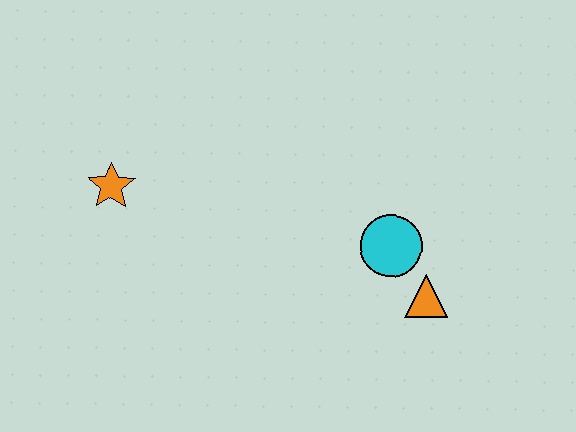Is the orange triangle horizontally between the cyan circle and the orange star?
No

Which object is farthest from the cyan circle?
The orange star is farthest from the cyan circle.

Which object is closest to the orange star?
The cyan circle is closest to the orange star.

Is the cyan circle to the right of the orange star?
Yes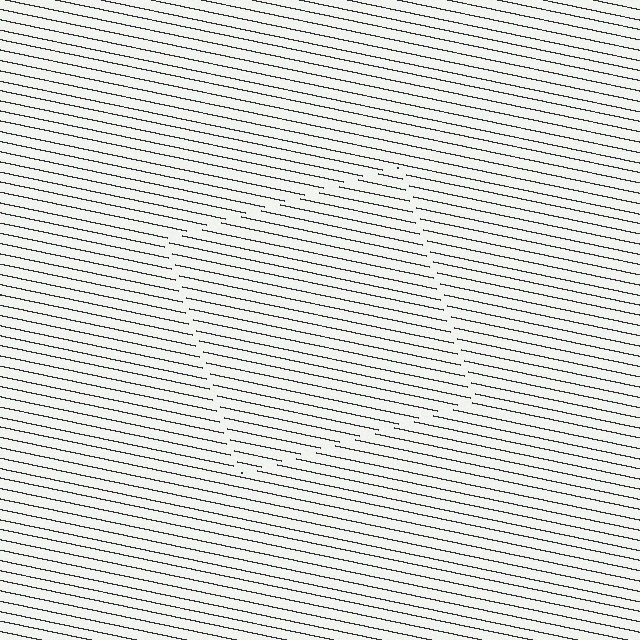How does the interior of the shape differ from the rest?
The interior of the shape contains the same grating, shifted by half a period — the contour is defined by the phase discontinuity where line-ends from the inner and outer gratings abut.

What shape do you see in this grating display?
An illusory square. The interior of the shape contains the same grating, shifted by half a period — the contour is defined by the phase discontinuity where line-ends from the inner and outer gratings abut.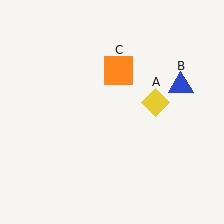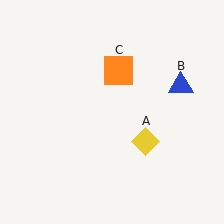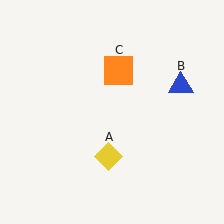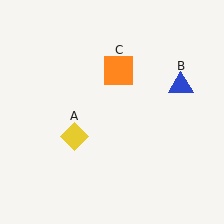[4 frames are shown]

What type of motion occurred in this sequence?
The yellow diamond (object A) rotated clockwise around the center of the scene.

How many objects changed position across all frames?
1 object changed position: yellow diamond (object A).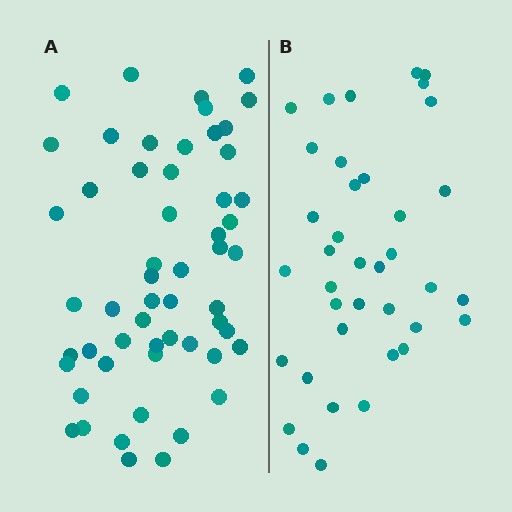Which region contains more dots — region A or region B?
Region A (the left region) has more dots.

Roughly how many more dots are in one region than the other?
Region A has approximately 15 more dots than region B.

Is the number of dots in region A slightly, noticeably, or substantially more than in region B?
Region A has noticeably more, but not dramatically so. The ratio is roughly 1.4 to 1.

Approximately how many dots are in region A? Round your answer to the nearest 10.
About 60 dots. (The exact count is 55, which rounds to 60.)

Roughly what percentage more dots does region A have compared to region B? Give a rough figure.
About 45% more.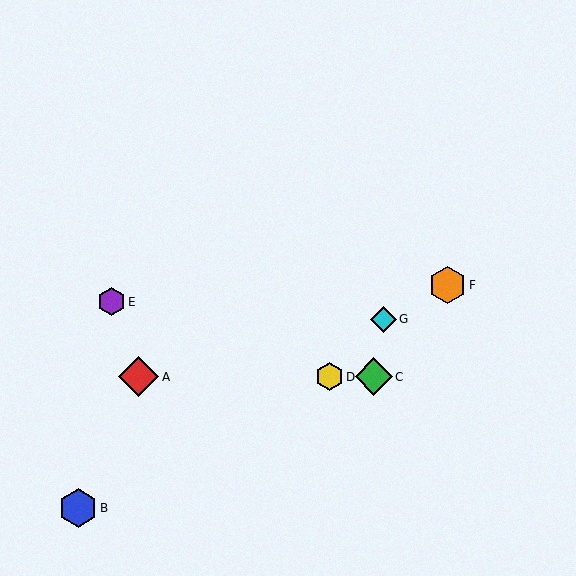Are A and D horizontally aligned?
Yes, both are at y≈377.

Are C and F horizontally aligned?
No, C is at y≈377 and F is at y≈285.